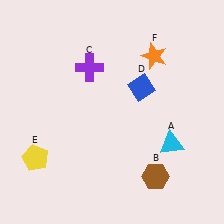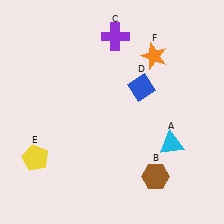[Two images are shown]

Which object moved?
The purple cross (C) moved up.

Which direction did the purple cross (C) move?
The purple cross (C) moved up.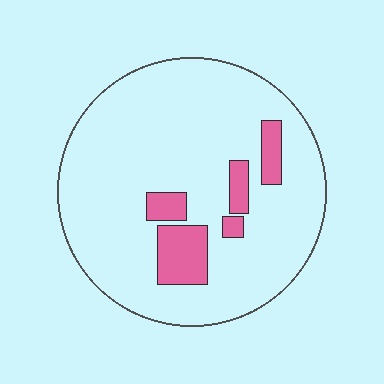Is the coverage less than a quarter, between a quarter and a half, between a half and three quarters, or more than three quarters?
Less than a quarter.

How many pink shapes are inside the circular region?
5.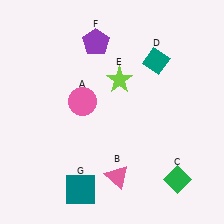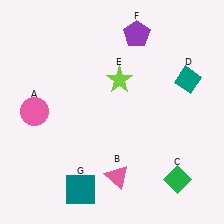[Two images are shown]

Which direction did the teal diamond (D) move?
The teal diamond (D) moved right.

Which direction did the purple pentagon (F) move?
The purple pentagon (F) moved right.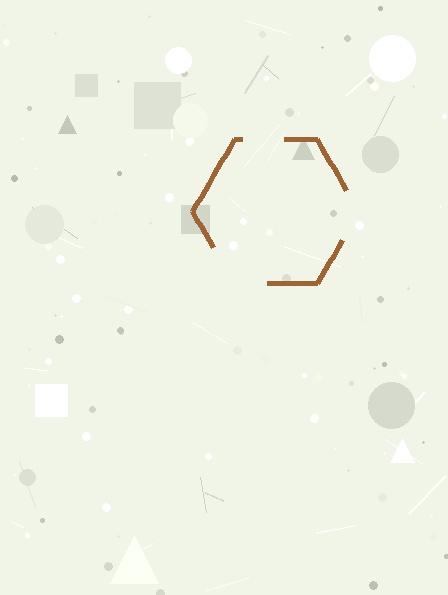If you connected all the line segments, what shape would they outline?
They would outline a hexagon.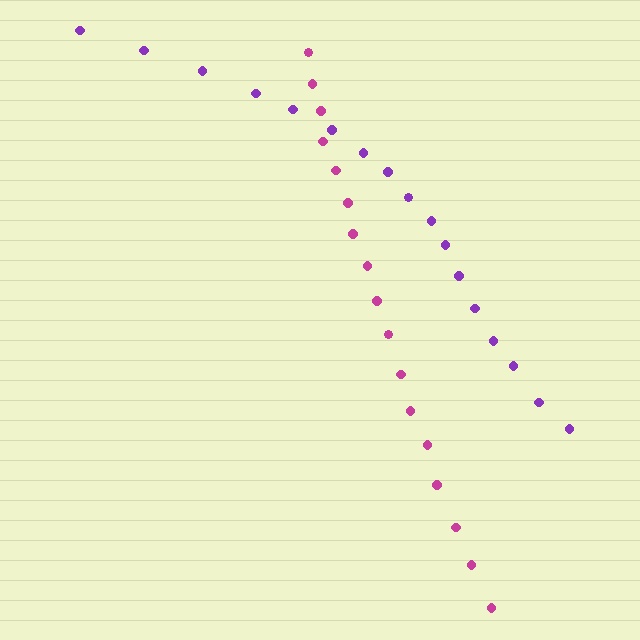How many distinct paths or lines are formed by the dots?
There are 2 distinct paths.